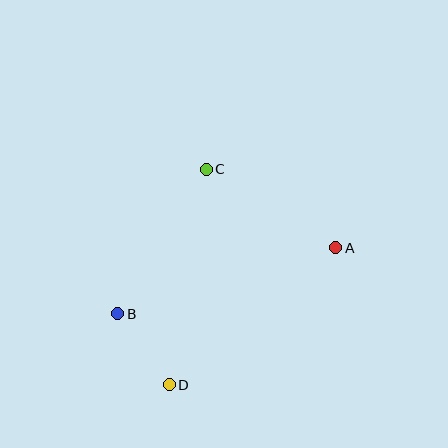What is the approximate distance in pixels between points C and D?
The distance between C and D is approximately 219 pixels.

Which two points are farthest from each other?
Points A and B are farthest from each other.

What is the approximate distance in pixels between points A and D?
The distance between A and D is approximately 216 pixels.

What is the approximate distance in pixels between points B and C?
The distance between B and C is approximately 169 pixels.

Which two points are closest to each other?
Points B and D are closest to each other.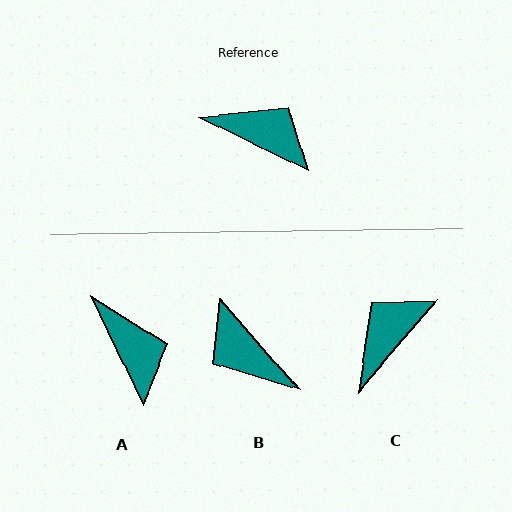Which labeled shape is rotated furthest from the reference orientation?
B, about 158 degrees away.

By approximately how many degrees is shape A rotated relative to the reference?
Approximately 38 degrees clockwise.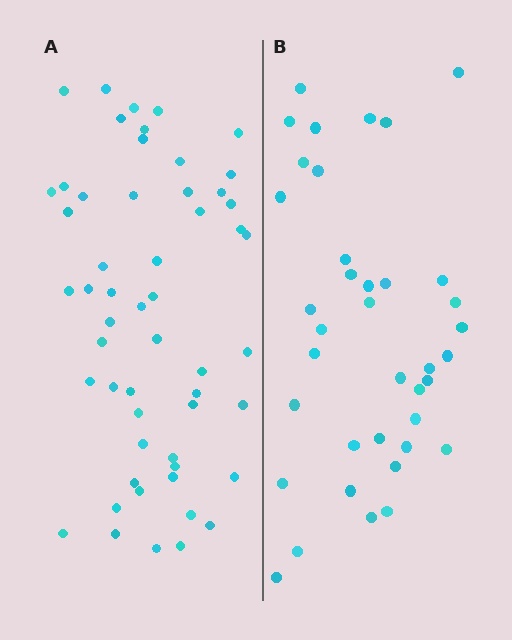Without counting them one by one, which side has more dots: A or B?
Region A (the left region) has more dots.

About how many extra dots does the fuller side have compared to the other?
Region A has approximately 15 more dots than region B.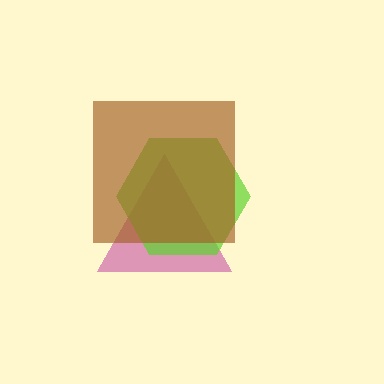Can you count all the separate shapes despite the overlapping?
Yes, there are 3 separate shapes.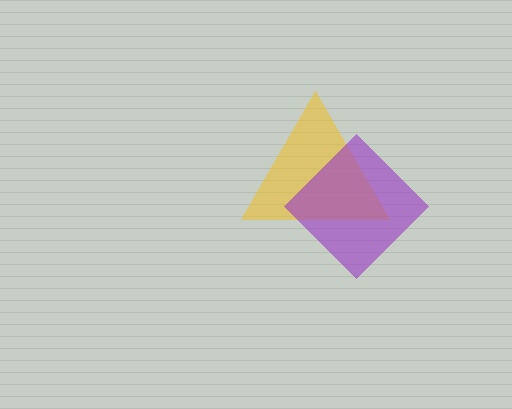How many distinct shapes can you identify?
There are 2 distinct shapes: a yellow triangle, a purple diamond.